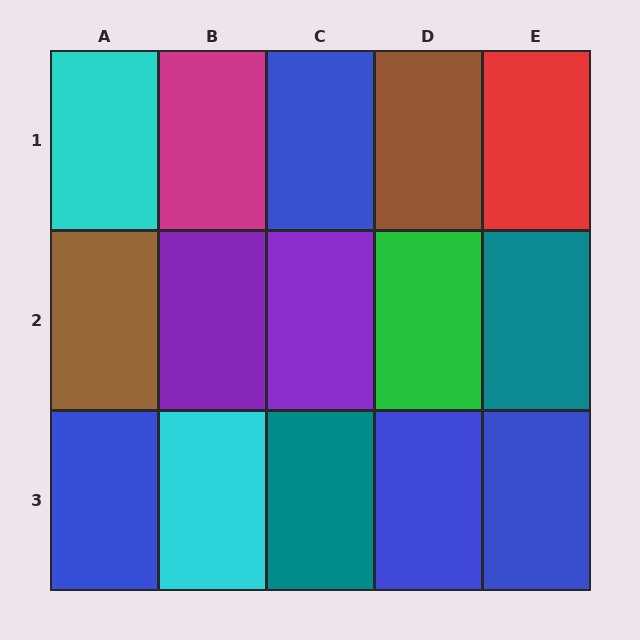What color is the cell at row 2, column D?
Green.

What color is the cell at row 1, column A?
Cyan.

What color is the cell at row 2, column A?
Brown.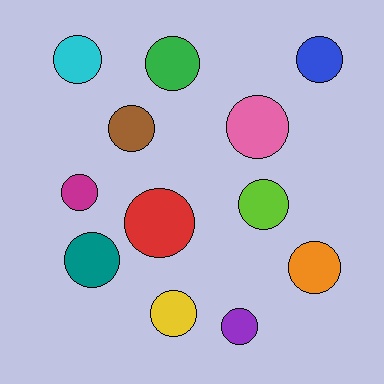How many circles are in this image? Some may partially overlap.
There are 12 circles.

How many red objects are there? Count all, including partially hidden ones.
There is 1 red object.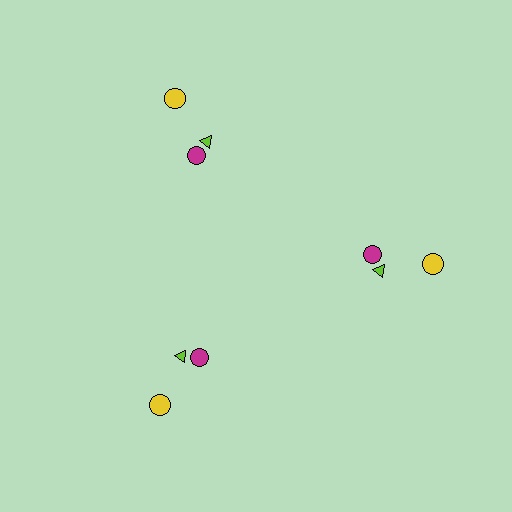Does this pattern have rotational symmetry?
Yes, this pattern has 3-fold rotational symmetry. It looks the same after rotating 120 degrees around the center.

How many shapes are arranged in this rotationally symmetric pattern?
There are 9 shapes, arranged in 3 groups of 3.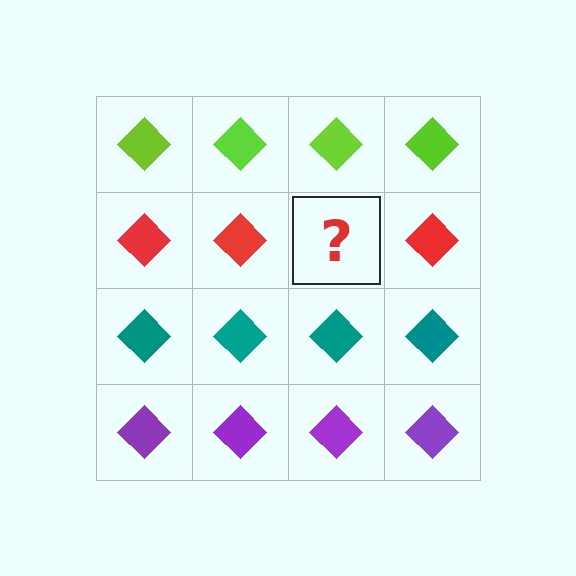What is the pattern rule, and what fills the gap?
The rule is that each row has a consistent color. The gap should be filled with a red diamond.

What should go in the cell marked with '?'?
The missing cell should contain a red diamond.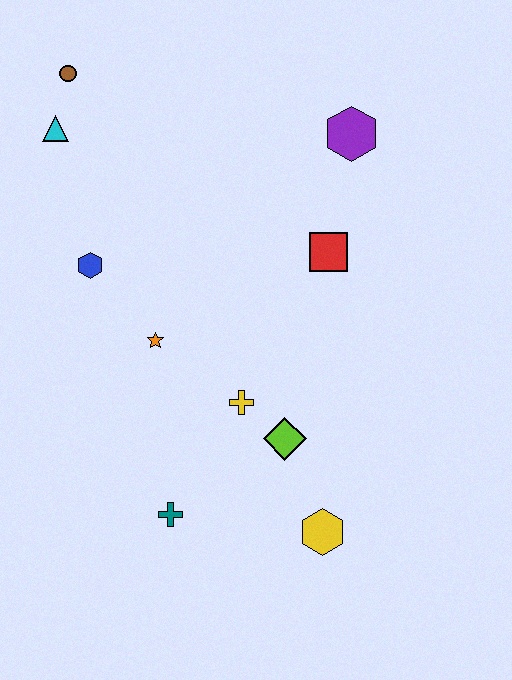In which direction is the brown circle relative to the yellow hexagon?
The brown circle is above the yellow hexagon.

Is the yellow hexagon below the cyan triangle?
Yes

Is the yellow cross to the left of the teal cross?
No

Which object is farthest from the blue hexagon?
The yellow hexagon is farthest from the blue hexagon.